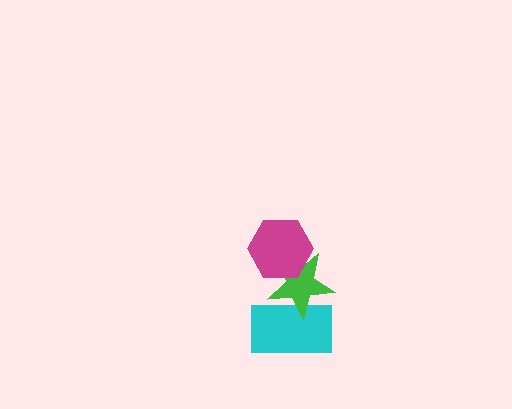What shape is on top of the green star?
The magenta hexagon is on top of the green star.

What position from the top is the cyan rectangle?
The cyan rectangle is 3rd from the top.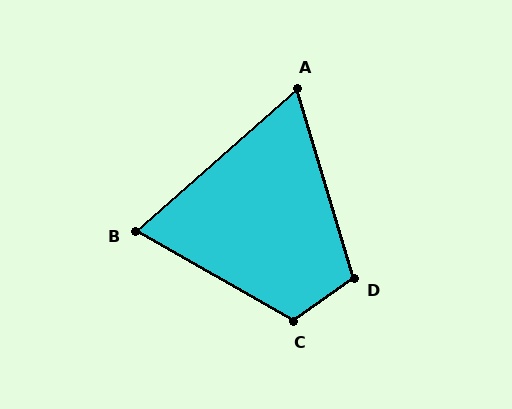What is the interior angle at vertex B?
Approximately 71 degrees (acute).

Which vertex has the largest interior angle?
C, at approximately 115 degrees.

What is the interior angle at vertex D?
Approximately 109 degrees (obtuse).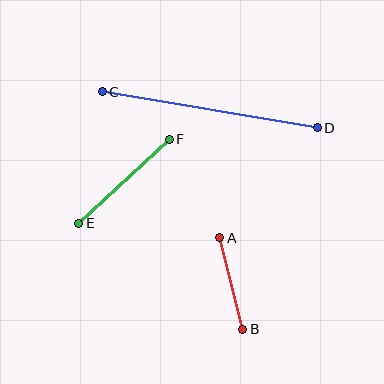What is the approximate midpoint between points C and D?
The midpoint is at approximately (210, 110) pixels.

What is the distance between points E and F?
The distance is approximately 124 pixels.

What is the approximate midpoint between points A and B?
The midpoint is at approximately (231, 283) pixels.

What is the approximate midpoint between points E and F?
The midpoint is at approximately (124, 181) pixels.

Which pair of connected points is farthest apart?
Points C and D are farthest apart.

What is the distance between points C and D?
The distance is approximately 218 pixels.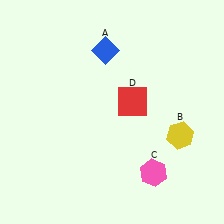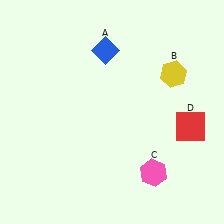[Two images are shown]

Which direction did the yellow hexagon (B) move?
The yellow hexagon (B) moved up.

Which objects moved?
The objects that moved are: the yellow hexagon (B), the red square (D).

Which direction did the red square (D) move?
The red square (D) moved right.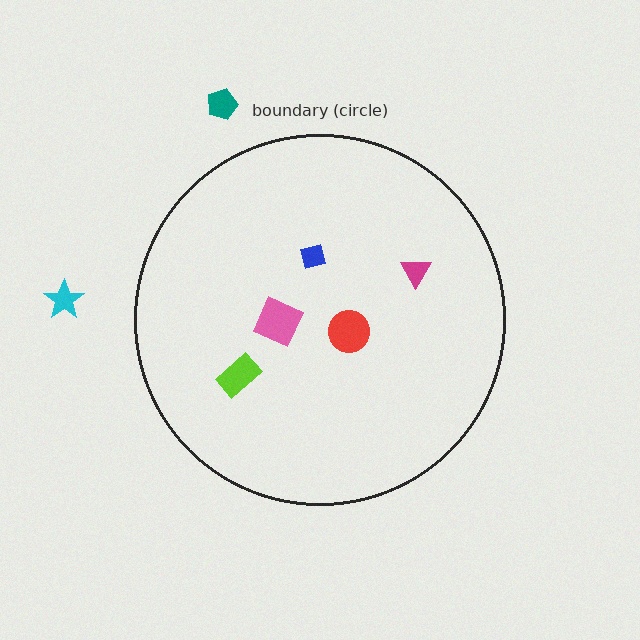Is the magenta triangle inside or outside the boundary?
Inside.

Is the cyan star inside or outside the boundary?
Outside.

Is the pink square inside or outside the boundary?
Inside.